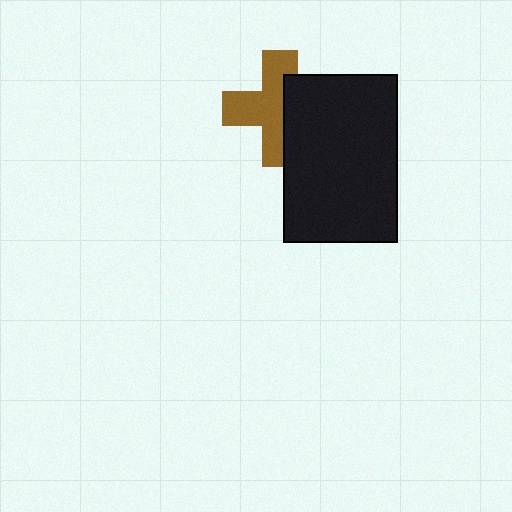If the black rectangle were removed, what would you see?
You would see the complete brown cross.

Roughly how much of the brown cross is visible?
About half of it is visible (roughly 62%).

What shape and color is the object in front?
The object in front is a black rectangle.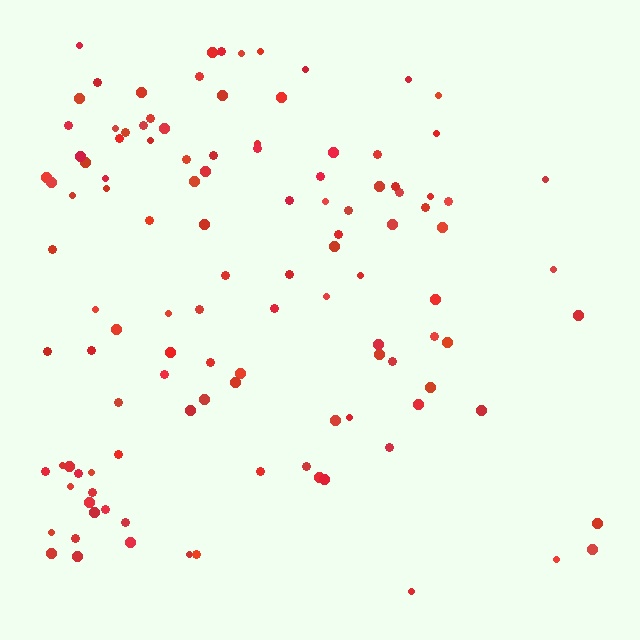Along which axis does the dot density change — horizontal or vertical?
Horizontal.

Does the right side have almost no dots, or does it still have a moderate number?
Still a moderate number, just noticeably fewer than the left.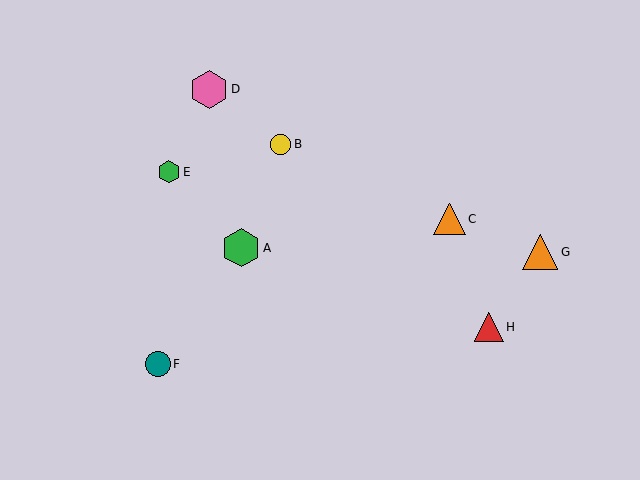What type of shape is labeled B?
Shape B is a yellow circle.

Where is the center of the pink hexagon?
The center of the pink hexagon is at (209, 89).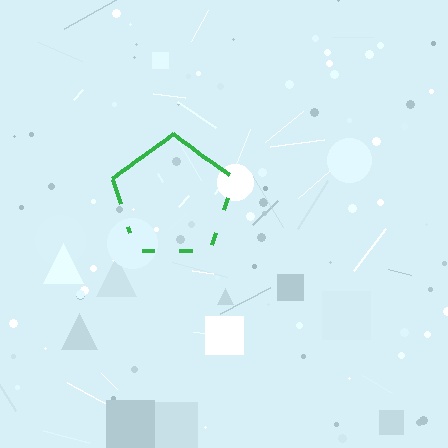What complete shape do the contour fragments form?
The contour fragments form a pentagon.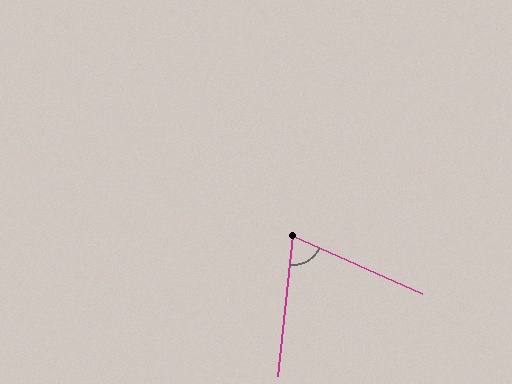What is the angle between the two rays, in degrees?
Approximately 72 degrees.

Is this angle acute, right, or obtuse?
It is acute.